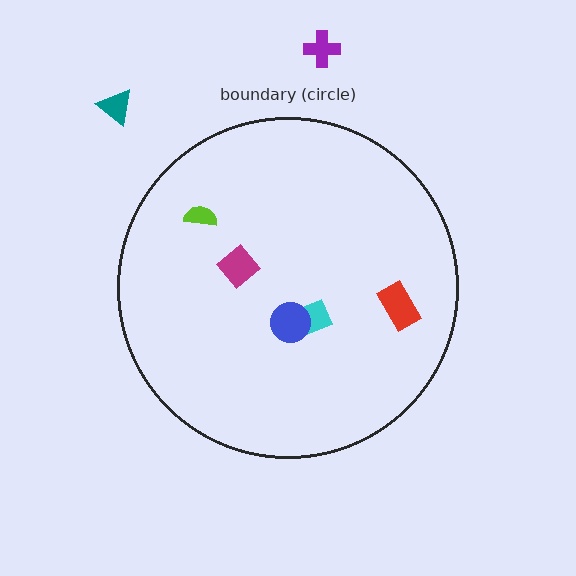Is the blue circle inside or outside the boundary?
Inside.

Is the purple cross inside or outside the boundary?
Outside.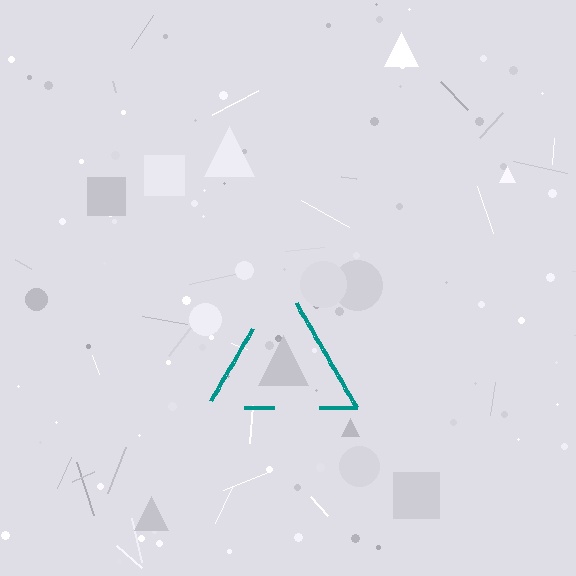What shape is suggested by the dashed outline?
The dashed outline suggests a triangle.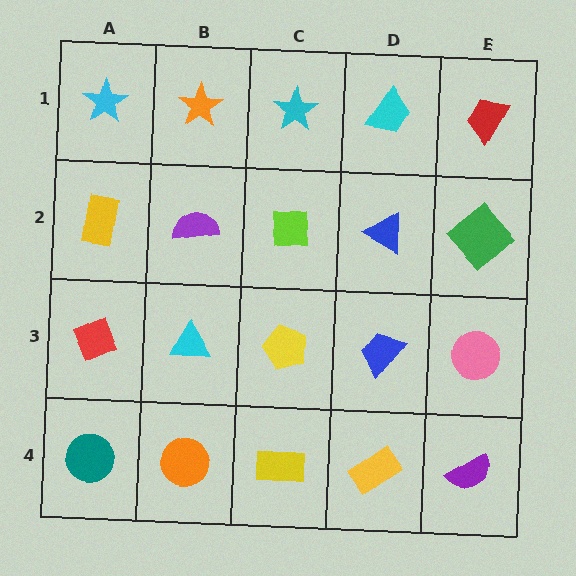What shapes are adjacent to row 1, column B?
A purple semicircle (row 2, column B), a cyan star (row 1, column A), a cyan star (row 1, column C).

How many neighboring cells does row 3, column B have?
4.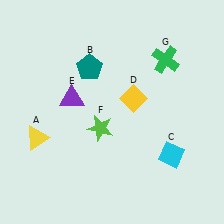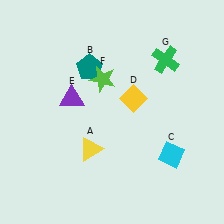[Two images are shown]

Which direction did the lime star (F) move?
The lime star (F) moved up.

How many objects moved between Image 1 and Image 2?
2 objects moved between the two images.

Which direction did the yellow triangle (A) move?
The yellow triangle (A) moved right.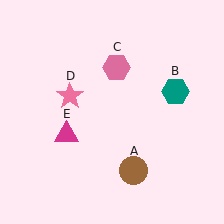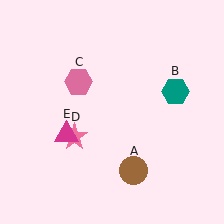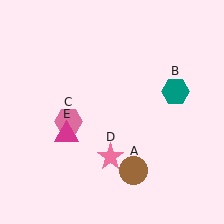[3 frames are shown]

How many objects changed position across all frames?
2 objects changed position: pink hexagon (object C), pink star (object D).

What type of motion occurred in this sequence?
The pink hexagon (object C), pink star (object D) rotated counterclockwise around the center of the scene.